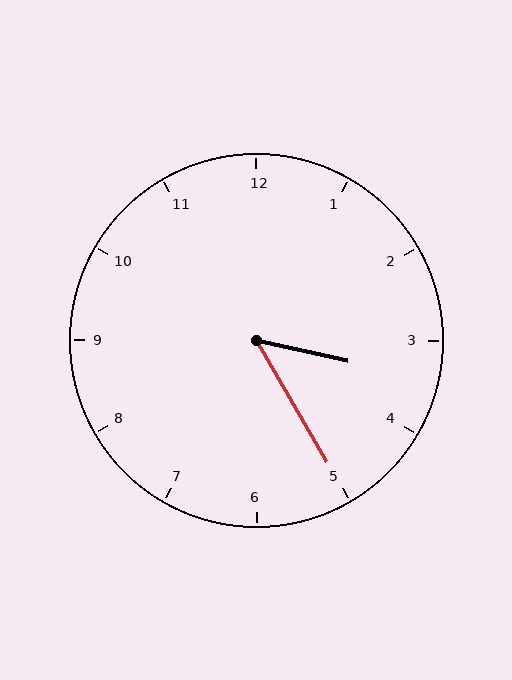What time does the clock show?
3:25.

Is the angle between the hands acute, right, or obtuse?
It is acute.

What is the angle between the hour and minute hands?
Approximately 48 degrees.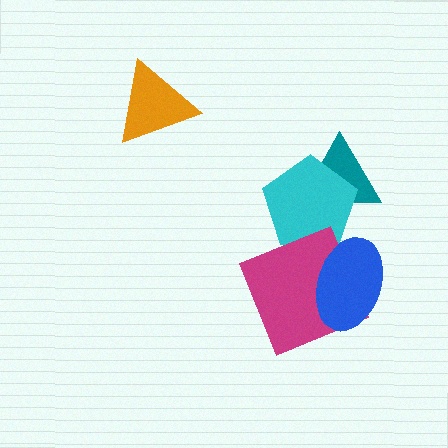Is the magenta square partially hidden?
Yes, it is partially covered by another shape.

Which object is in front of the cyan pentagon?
The magenta square is in front of the cyan pentagon.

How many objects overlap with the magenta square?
2 objects overlap with the magenta square.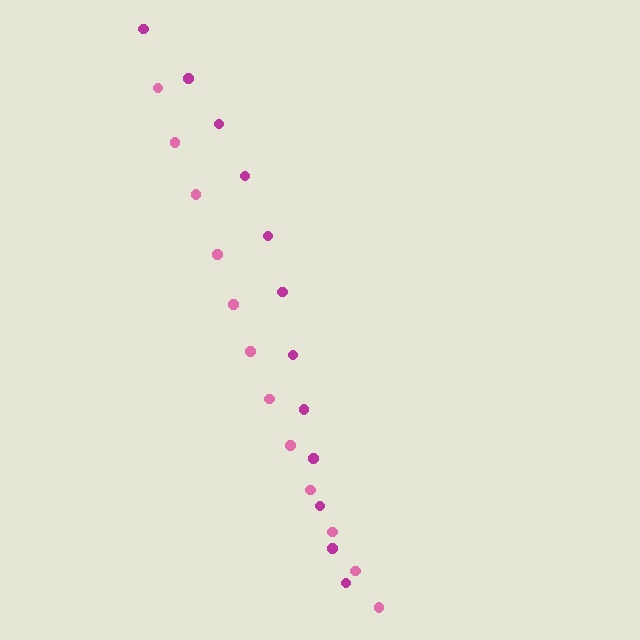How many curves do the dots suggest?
There are 2 distinct paths.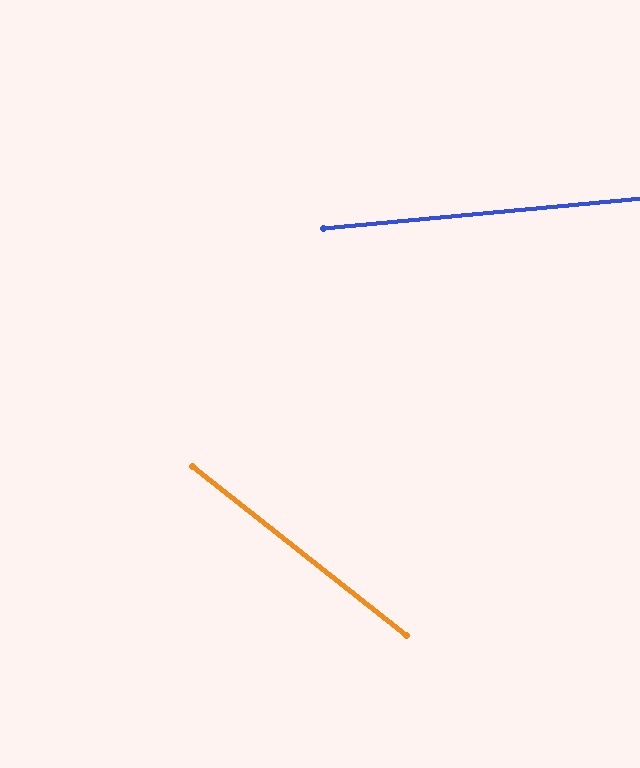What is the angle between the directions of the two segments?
Approximately 44 degrees.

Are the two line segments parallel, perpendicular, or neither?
Neither parallel nor perpendicular — they differ by about 44°.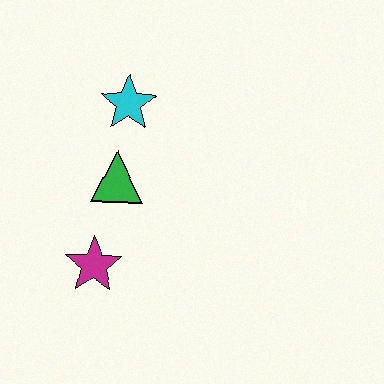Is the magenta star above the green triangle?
No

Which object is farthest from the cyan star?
The magenta star is farthest from the cyan star.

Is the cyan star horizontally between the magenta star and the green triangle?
No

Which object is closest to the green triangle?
The cyan star is closest to the green triangle.